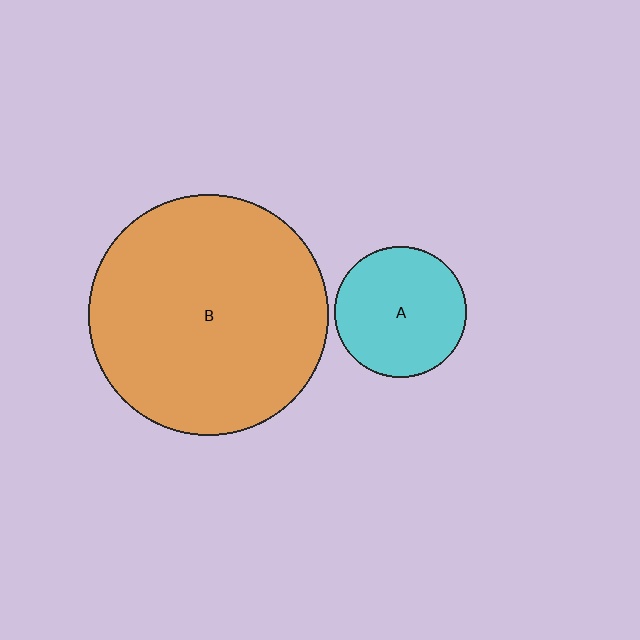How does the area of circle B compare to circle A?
Approximately 3.3 times.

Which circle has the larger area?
Circle B (orange).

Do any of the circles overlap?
No, none of the circles overlap.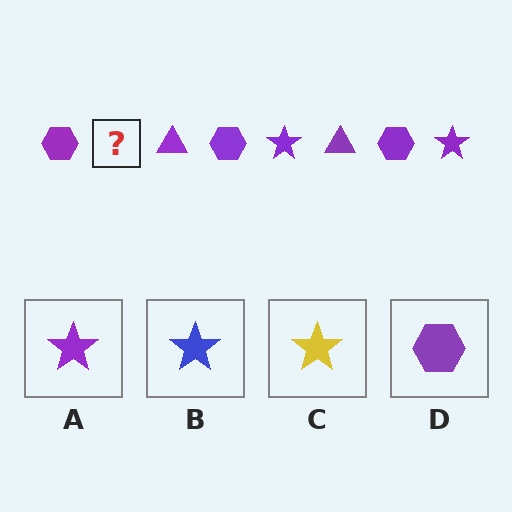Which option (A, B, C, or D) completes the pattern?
A.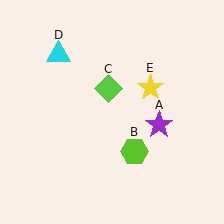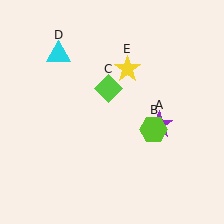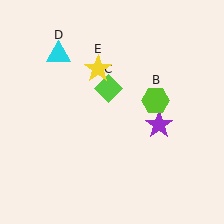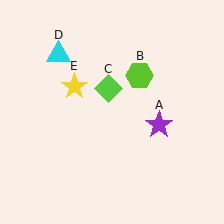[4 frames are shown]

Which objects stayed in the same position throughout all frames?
Purple star (object A) and lime diamond (object C) and cyan triangle (object D) remained stationary.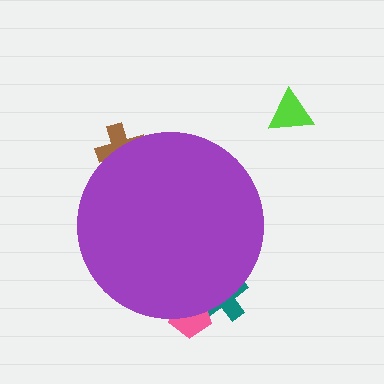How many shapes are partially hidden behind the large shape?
3 shapes are partially hidden.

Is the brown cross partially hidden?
Yes, the brown cross is partially hidden behind the purple circle.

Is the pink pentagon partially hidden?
Yes, the pink pentagon is partially hidden behind the purple circle.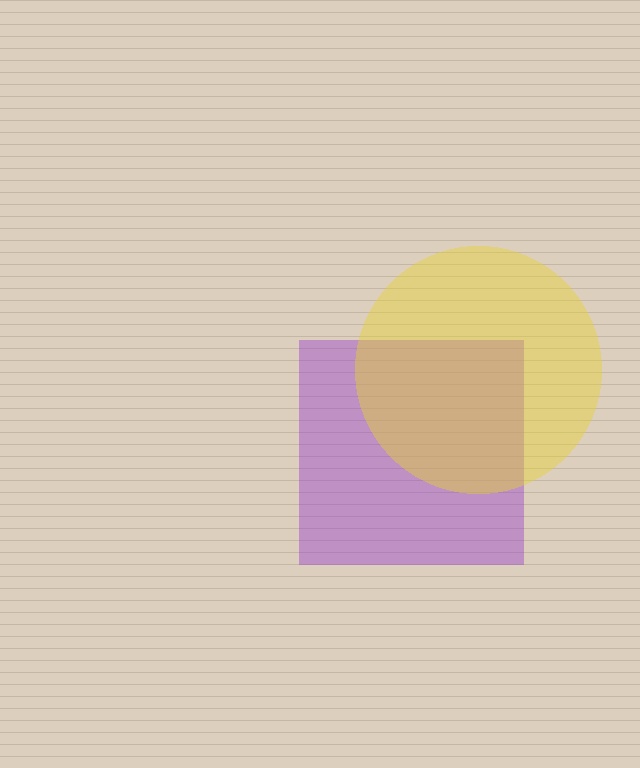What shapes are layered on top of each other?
The layered shapes are: a purple square, a yellow circle.